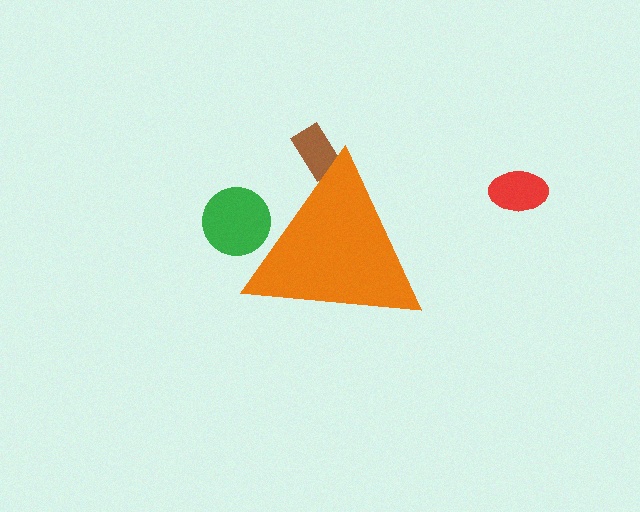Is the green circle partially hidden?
Yes, the green circle is partially hidden behind the orange triangle.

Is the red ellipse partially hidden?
No, the red ellipse is fully visible.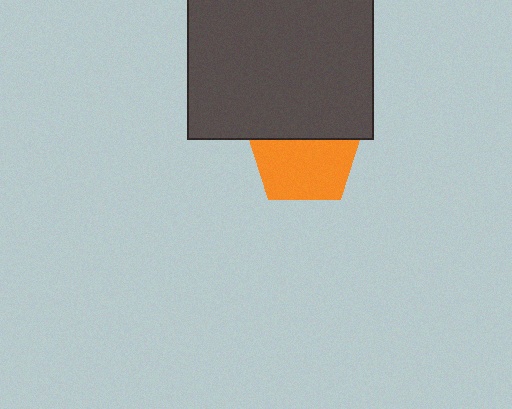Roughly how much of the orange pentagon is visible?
About half of it is visible (roughly 61%).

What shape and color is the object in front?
The object in front is a dark gray square.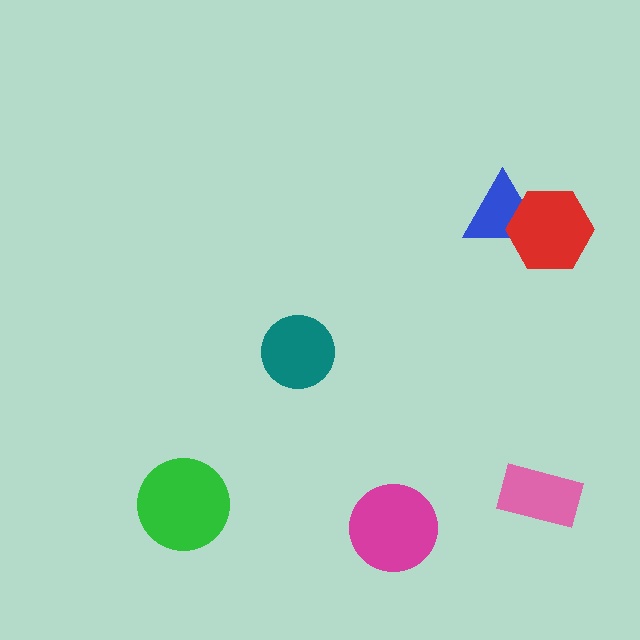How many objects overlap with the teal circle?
0 objects overlap with the teal circle.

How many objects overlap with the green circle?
0 objects overlap with the green circle.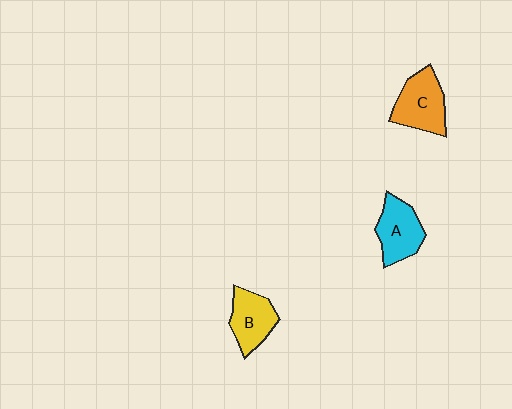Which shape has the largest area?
Shape C (orange).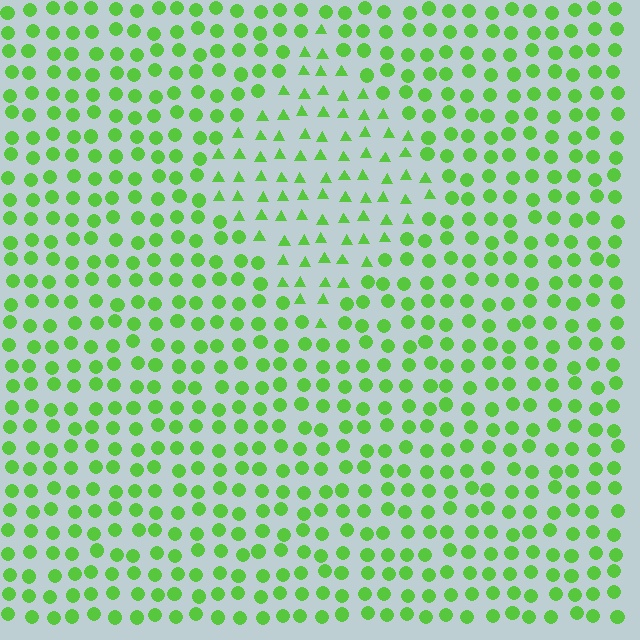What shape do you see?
I see a diamond.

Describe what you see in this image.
The image is filled with small lime elements arranged in a uniform grid. A diamond-shaped region contains triangles, while the surrounding area contains circles. The boundary is defined purely by the change in element shape.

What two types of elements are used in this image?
The image uses triangles inside the diamond region and circles outside it.